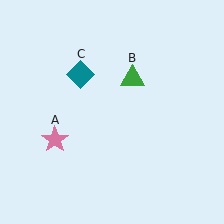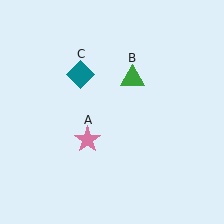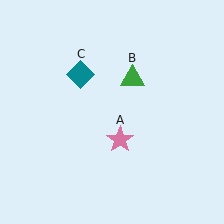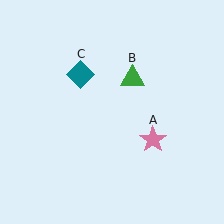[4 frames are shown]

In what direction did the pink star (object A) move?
The pink star (object A) moved right.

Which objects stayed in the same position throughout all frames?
Green triangle (object B) and teal diamond (object C) remained stationary.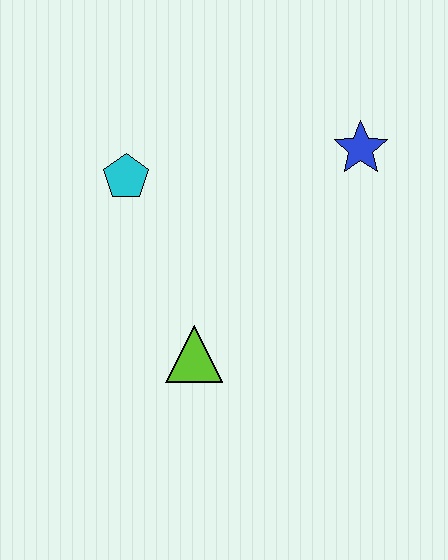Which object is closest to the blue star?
The cyan pentagon is closest to the blue star.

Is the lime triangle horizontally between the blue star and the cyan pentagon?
Yes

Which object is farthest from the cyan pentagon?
The blue star is farthest from the cyan pentagon.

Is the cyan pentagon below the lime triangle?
No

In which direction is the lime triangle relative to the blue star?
The lime triangle is below the blue star.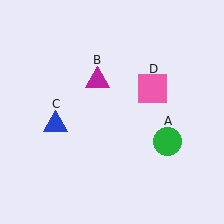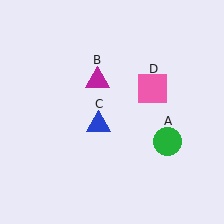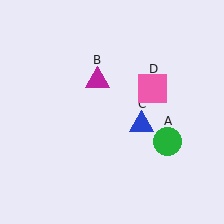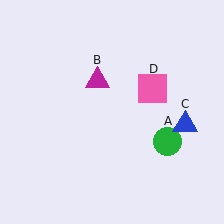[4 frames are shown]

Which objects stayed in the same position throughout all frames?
Green circle (object A) and magenta triangle (object B) and pink square (object D) remained stationary.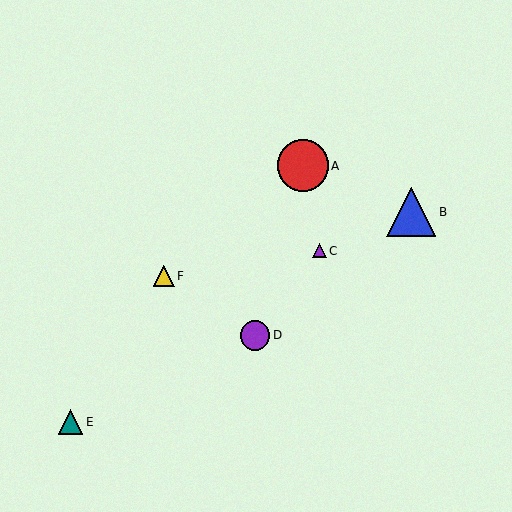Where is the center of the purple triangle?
The center of the purple triangle is at (319, 251).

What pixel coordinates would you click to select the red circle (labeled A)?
Click at (303, 166) to select the red circle A.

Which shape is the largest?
The red circle (labeled A) is the largest.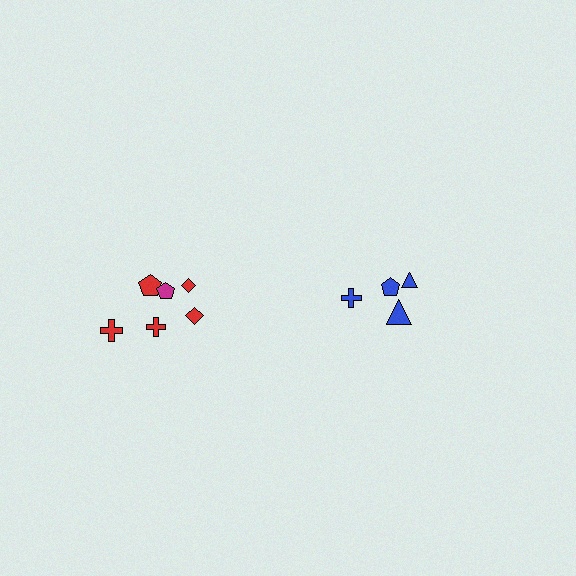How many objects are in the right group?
There are 4 objects.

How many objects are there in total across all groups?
There are 10 objects.